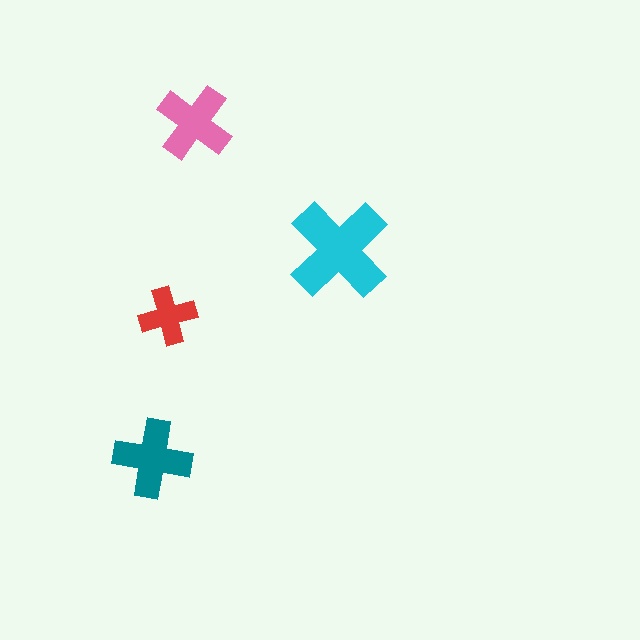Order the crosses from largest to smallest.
the cyan one, the teal one, the pink one, the red one.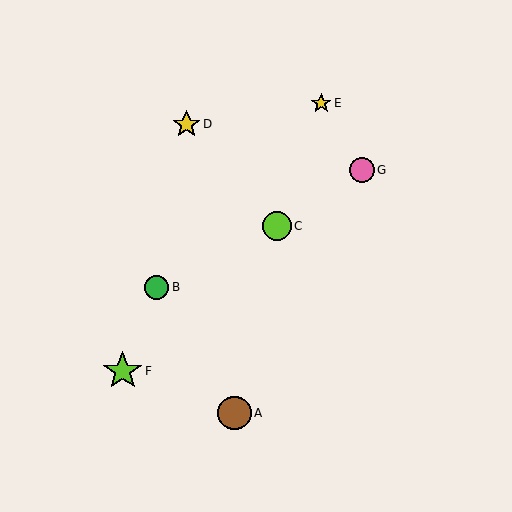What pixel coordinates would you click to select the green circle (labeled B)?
Click at (157, 287) to select the green circle B.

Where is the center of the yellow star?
The center of the yellow star is at (186, 124).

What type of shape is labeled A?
Shape A is a brown circle.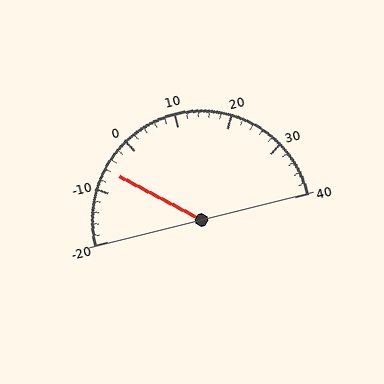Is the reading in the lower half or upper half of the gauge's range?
The reading is in the lower half of the range (-20 to 40).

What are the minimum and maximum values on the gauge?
The gauge ranges from -20 to 40.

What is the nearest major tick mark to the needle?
The nearest major tick mark is -10.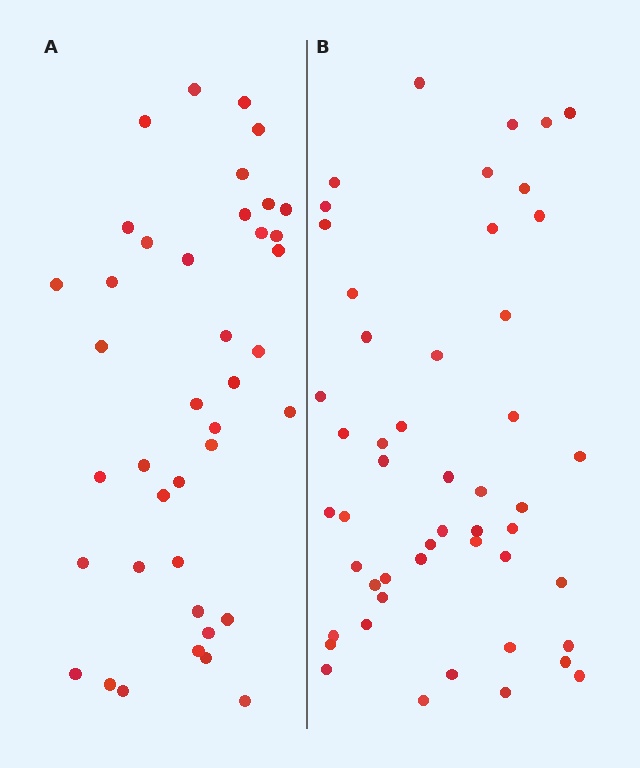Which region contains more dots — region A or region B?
Region B (the right region) has more dots.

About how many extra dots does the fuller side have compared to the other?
Region B has roughly 10 or so more dots than region A.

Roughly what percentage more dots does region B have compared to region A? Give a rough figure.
About 25% more.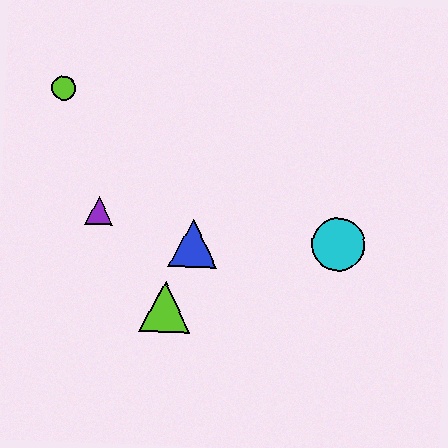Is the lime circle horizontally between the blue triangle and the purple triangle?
No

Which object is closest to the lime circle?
The purple triangle is closest to the lime circle.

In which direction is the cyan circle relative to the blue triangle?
The cyan circle is to the right of the blue triangle.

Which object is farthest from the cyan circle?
The lime circle is farthest from the cyan circle.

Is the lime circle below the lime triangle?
No